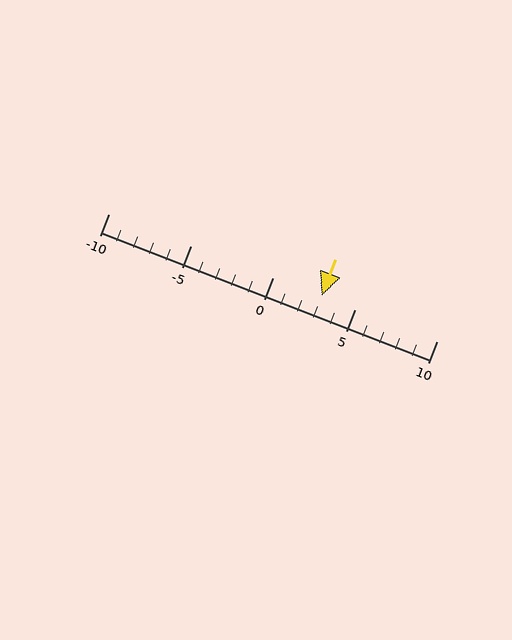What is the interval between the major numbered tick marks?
The major tick marks are spaced 5 units apart.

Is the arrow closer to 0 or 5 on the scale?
The arrow is closer to 5.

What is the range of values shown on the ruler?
The ruler shows values from -10 to 10.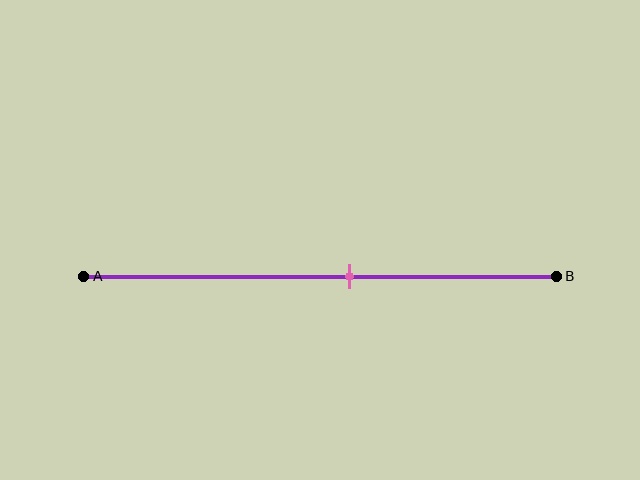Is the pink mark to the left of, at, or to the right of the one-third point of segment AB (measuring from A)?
The pink mark is to the right of the one-third point of segment AB.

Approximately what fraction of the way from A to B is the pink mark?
The pink mark is approximately 55% of the way from A to B.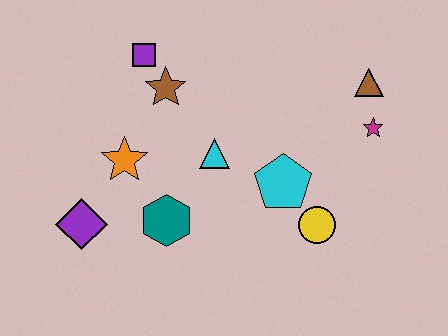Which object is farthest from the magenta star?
The purple diamond is farthest from the magenta star.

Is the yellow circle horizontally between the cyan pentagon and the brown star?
No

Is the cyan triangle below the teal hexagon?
No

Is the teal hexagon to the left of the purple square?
No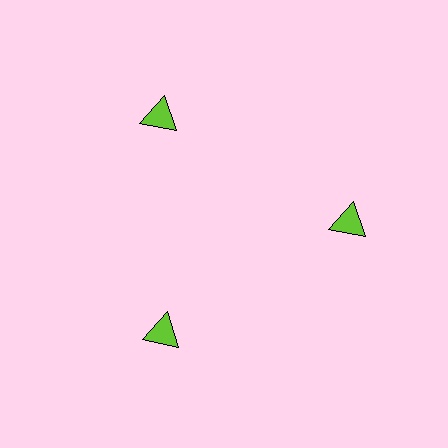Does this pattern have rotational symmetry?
Yes, this pattern has 3-fold rotational symmetry. It looks the same after rotating 120 degrees around the center.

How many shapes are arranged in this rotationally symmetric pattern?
There are 3 shapes, arranged in 3 groups of 1.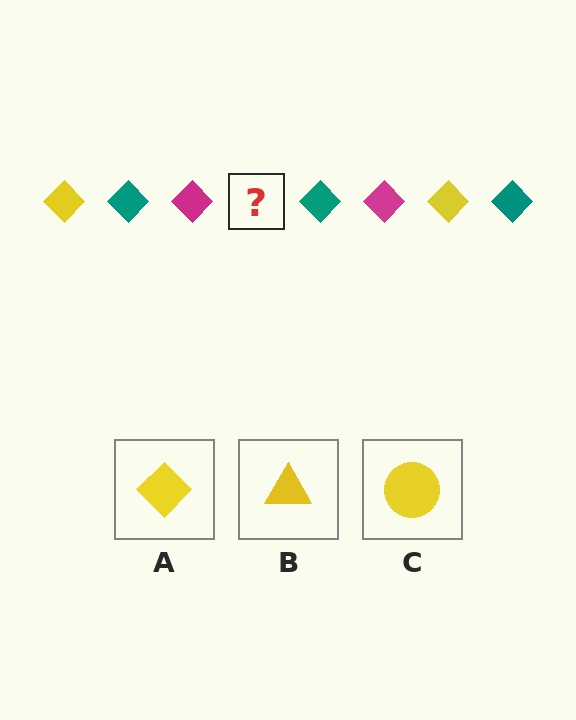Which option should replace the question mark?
Option A.